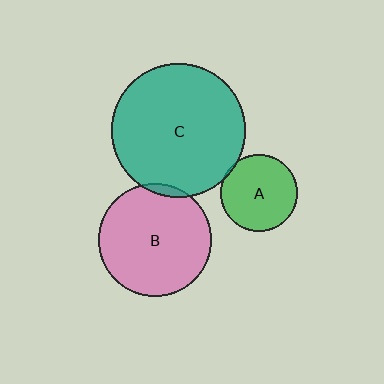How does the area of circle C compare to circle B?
Approximately 1.4 times.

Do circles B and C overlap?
Yes.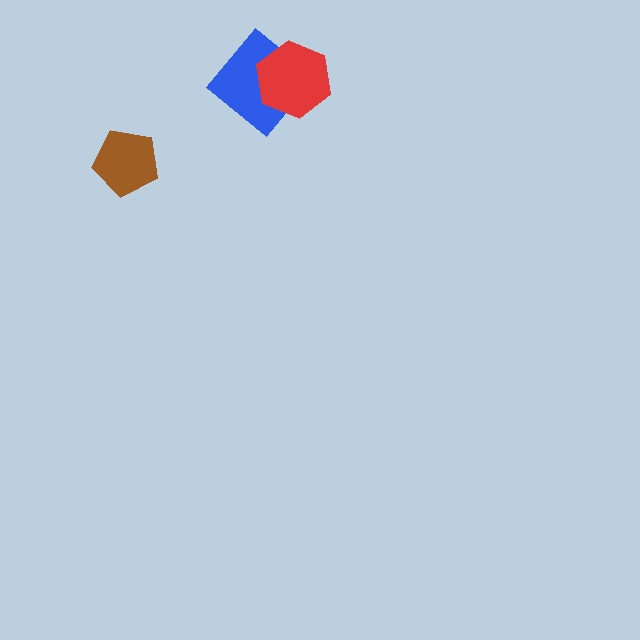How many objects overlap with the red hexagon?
1 object overlaps with the red hexagon.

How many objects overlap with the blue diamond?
1 object overlaps with the blue diamond.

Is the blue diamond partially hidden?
Yes, it is partially covered by another shape.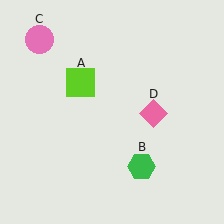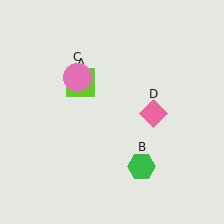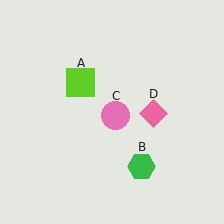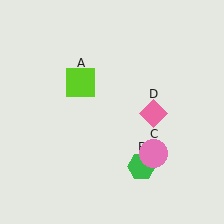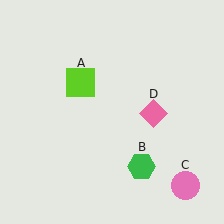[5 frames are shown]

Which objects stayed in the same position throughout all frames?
Lime square (object A) and green hexagon (object B) and pink diamond (object D) remained stationary.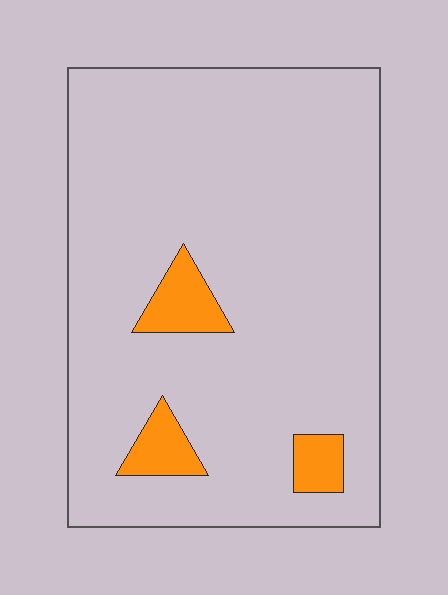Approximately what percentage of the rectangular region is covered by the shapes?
Approximately 10%.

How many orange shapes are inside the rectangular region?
3.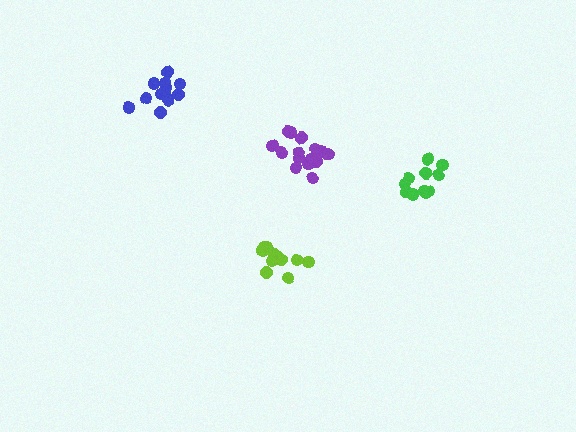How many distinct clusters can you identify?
There are 4 distinct clusters.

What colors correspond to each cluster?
The clusters are colored: green, purple, lime, blue.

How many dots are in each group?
Group 1: 11 dots, Group 2: 16 dots, Group 3: 13 dots, Group 4: 12 dots (52 total).